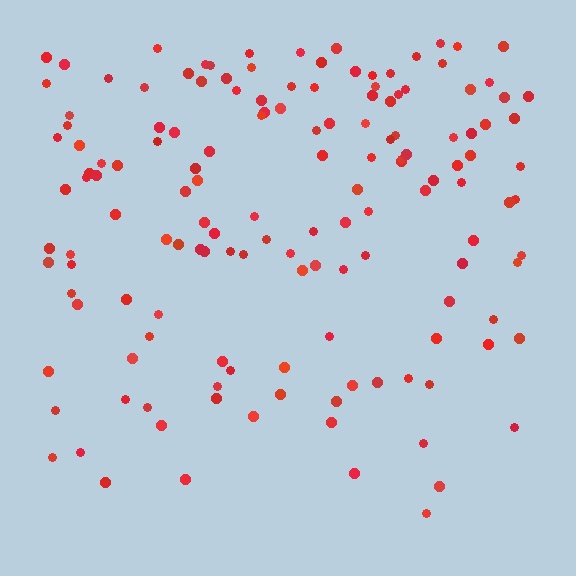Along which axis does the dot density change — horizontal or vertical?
Vertical.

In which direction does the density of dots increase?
From bottom to top, with the top side densest.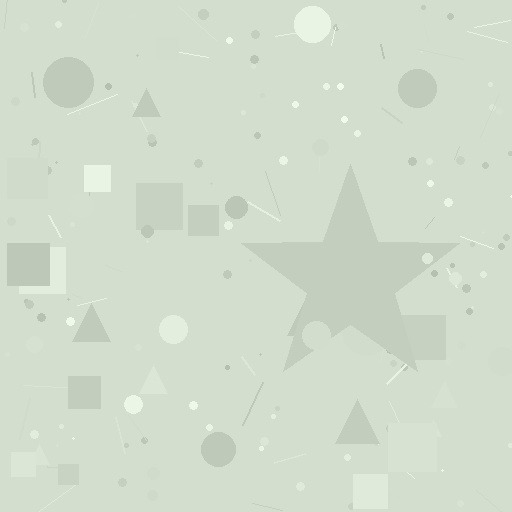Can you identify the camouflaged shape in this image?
The camouflaged shape is a star.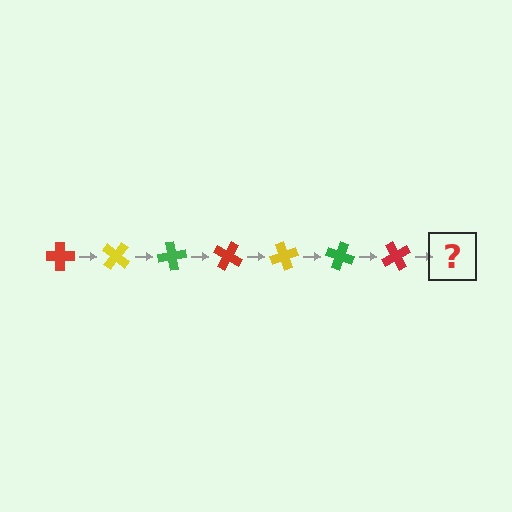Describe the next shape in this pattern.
It should be a yellow cross, rotated 280 degrees from the start.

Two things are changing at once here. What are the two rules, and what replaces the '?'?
The two rules are that it rotates 40 degrees each step and the color cycles through red, yellow, and green. The '?' should be a yellow cross, rotated 280 degrees from the start.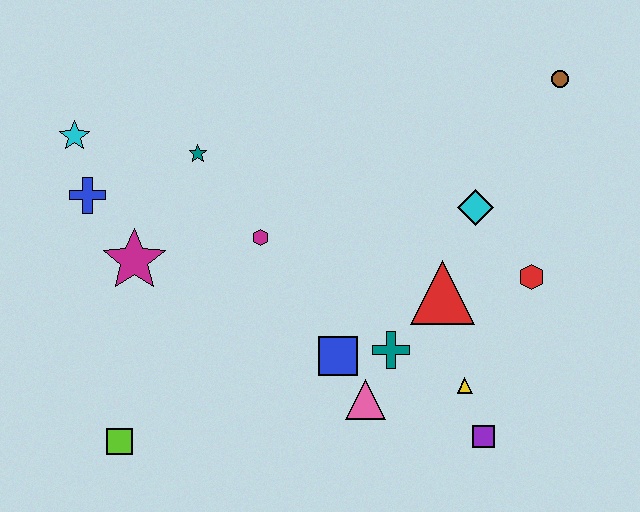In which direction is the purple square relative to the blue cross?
The purple square is to the right of the blue cross.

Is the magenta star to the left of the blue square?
Yes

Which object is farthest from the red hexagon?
The cyan star is farthest from the red hexagon.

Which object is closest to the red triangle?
The teal cross is closest to the red triangle.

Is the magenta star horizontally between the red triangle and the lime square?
Yes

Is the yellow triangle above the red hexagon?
No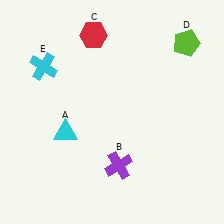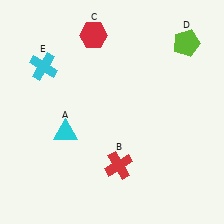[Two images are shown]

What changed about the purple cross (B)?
In Image 1, B is purple. In Image 2, it changed to red.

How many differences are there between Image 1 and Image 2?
There is 1 difference between the two images.